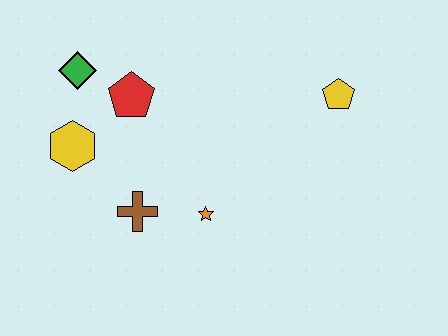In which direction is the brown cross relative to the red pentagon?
The brown cross is below the red pentagon.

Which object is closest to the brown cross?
The orange star is closest to the brown cross.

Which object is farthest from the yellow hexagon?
The yellow pentagon is farthest from the yellow hexagon.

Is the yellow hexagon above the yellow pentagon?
No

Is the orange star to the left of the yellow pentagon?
Yes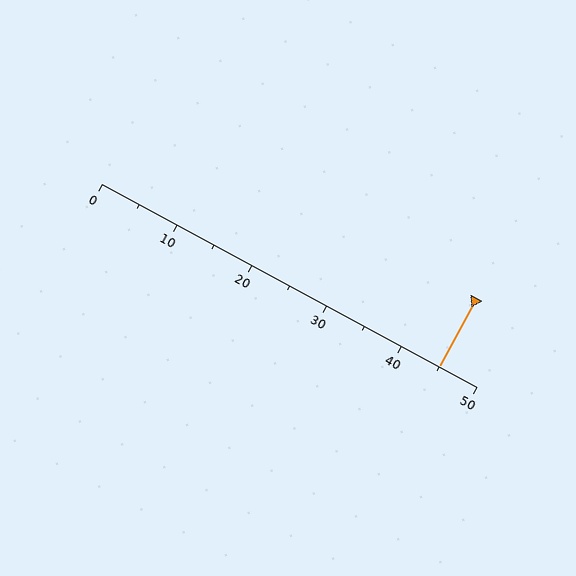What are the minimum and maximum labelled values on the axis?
The axis runs from 0 to 50.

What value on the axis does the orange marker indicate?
The marker indicates approximately 45.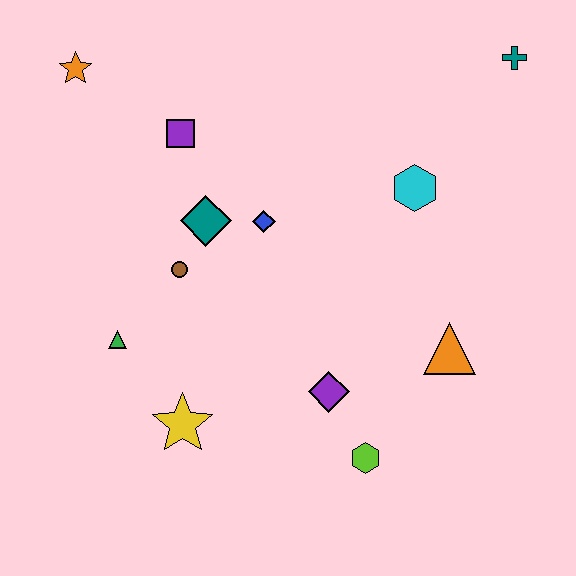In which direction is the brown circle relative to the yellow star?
The brown circle is above the yellow star.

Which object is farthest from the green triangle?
The teal cross is farthest from the green triangle.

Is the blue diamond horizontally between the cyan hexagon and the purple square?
Yes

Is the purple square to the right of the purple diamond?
No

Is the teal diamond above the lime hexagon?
Yes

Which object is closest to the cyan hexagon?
The blue diamond is closest to the cyan hexagon.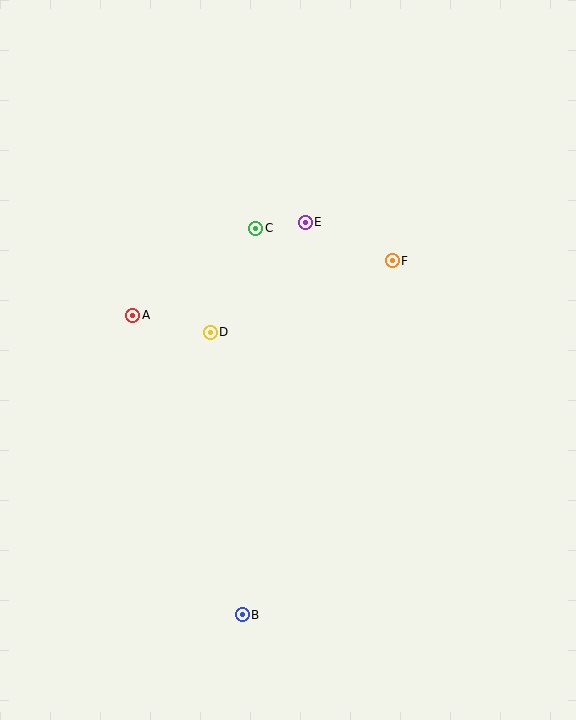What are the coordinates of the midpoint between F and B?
The midpoint between F and B is at (317, 438).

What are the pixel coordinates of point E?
Point E is at (305, 222).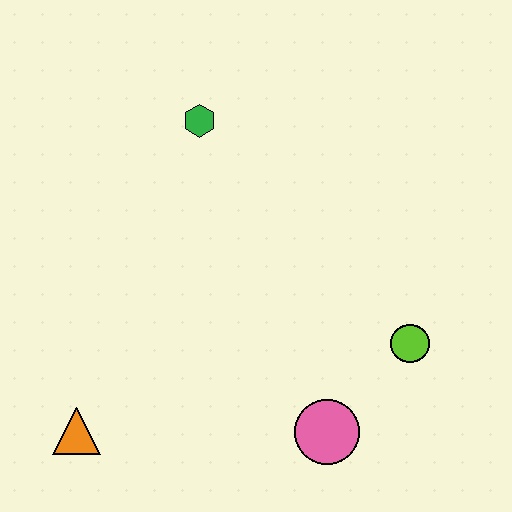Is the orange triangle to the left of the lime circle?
Yes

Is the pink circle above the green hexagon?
No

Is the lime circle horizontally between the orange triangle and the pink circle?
No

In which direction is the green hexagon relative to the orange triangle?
The green hexagon is above the orange triangle.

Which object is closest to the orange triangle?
The pink circle is closest to the orange triangle.